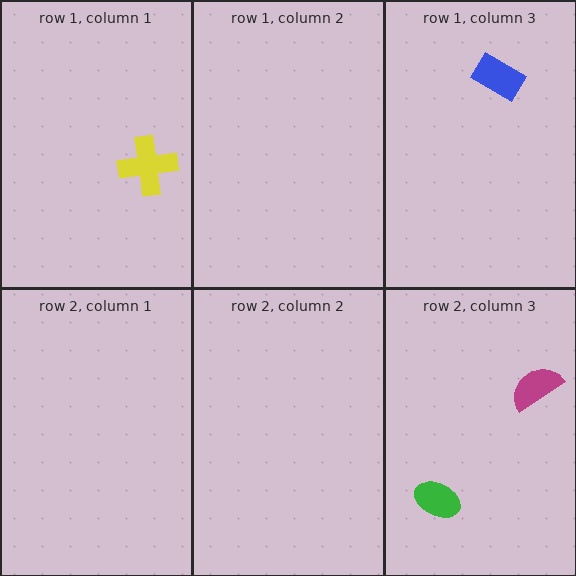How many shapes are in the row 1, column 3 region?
1.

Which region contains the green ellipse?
The row 2, column 3 region.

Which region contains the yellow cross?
The row 1, column 1 region.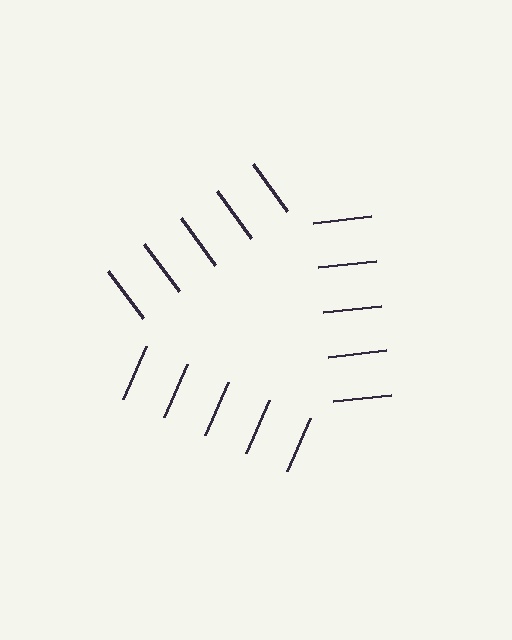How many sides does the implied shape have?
3 sides — the line-ends trace a triangle.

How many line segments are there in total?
15 — 5 along each of the 3 edges.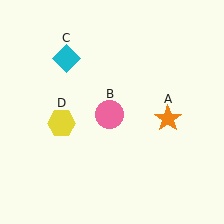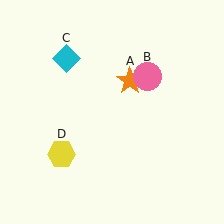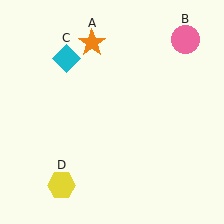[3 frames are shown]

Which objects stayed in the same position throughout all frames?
Cyan diamond (object C) remained stationary.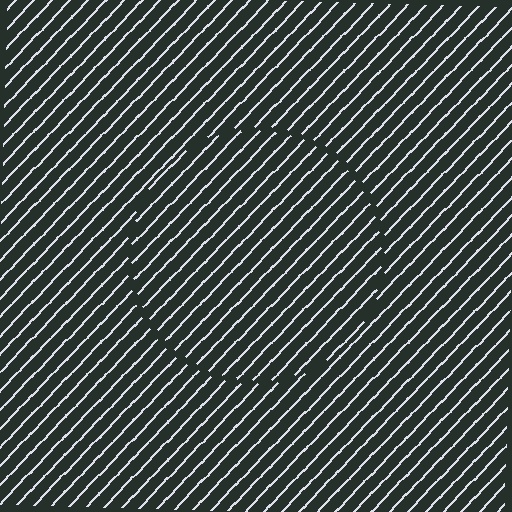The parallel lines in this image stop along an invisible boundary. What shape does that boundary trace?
An illusory circle. The interior of the shape contains the same grating, shifted by half a period — the contour is defined by the phase discontinuity where line-ends from the inner and outer gratings abut.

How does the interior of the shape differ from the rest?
The interior of the shape contains the same grating, shifted by half a period — the contour is defined by the phase discontinuity where line-ends from the inner and outer gratings abut.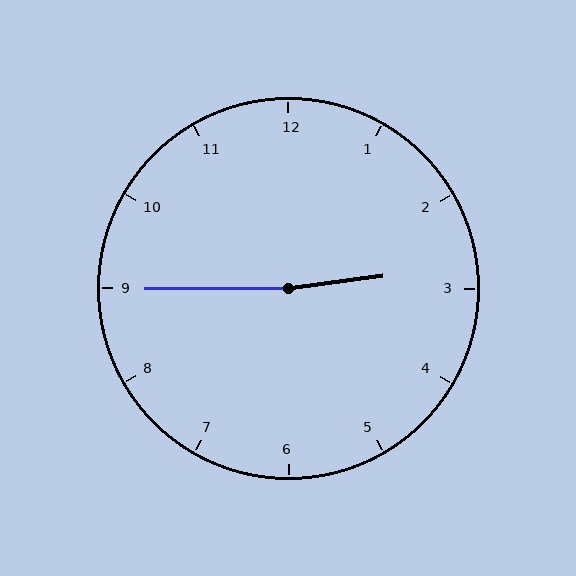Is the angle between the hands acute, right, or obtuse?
It is obtuse.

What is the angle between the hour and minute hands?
Approximately 172 degrees.